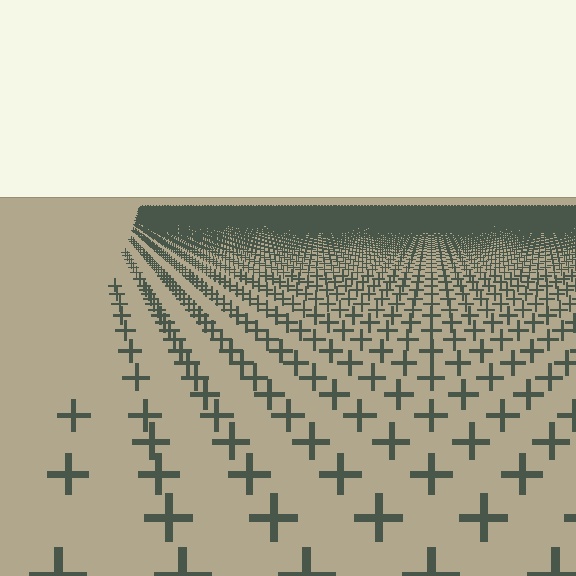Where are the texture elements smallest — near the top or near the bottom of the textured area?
Near the top.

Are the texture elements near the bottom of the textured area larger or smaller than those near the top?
Larger. Near the bottom, elements are closer to the viewer and appear at a bigger on-screen size.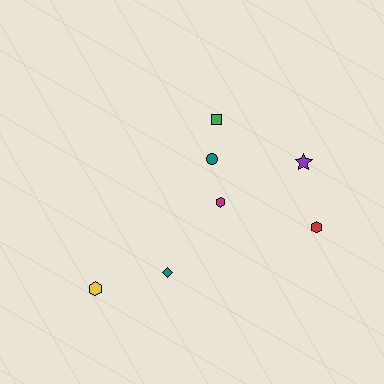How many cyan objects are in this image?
There are no cyan objects.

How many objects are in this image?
There are 7 objects.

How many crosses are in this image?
There are no crosses.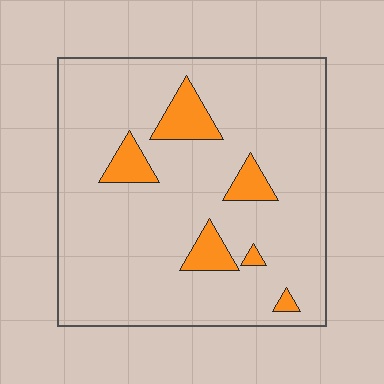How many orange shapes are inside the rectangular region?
6.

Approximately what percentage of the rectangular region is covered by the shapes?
Approximately 10%.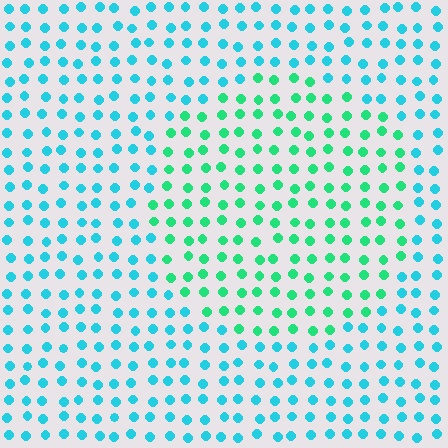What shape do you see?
I see a circle.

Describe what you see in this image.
The image is filled with small cyan elements in a uniform arrangement. A circle-shaped region is visible where the elements are tinted to a slightly different hue, forming a subtle color boundary.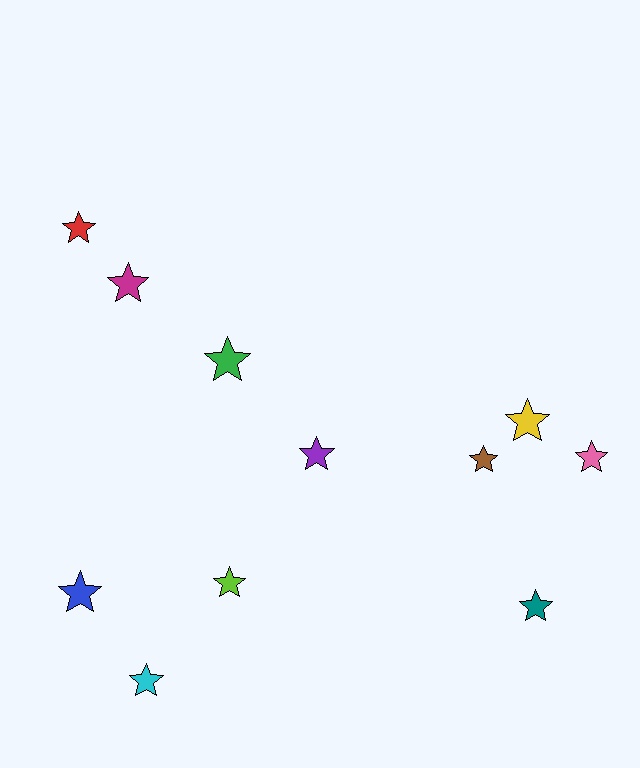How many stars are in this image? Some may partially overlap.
There are 11 stars.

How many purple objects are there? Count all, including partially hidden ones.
There is 1 purple object.